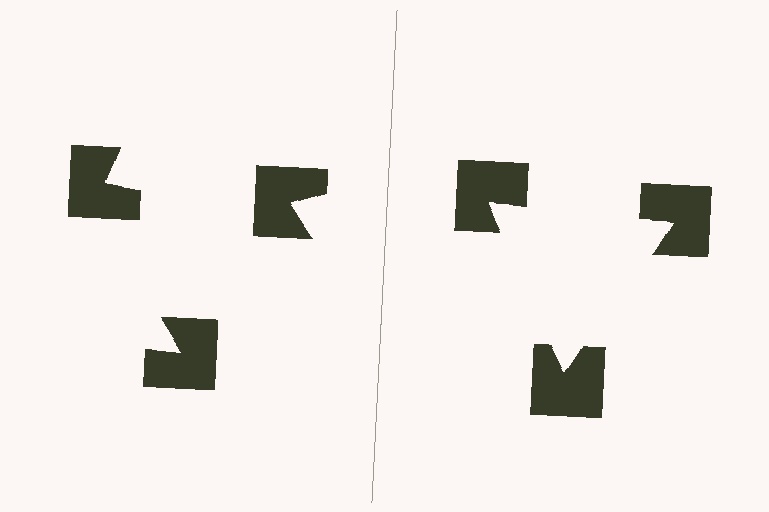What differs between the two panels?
The notched squares are positioned identically on both sides; only the wedge orientations differ. On the right they align to a triangle; on the left they are misaligned.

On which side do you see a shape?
An illusory triangle appears on the right side. On the left side the wedge cuts are rotated, so no coherent shape forms.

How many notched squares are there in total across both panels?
6 — 3 on each side.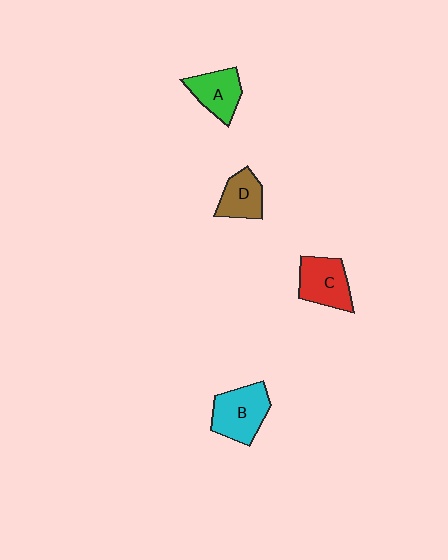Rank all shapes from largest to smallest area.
From largest to smallest: B (cyan), C (red), A (green), D (brown).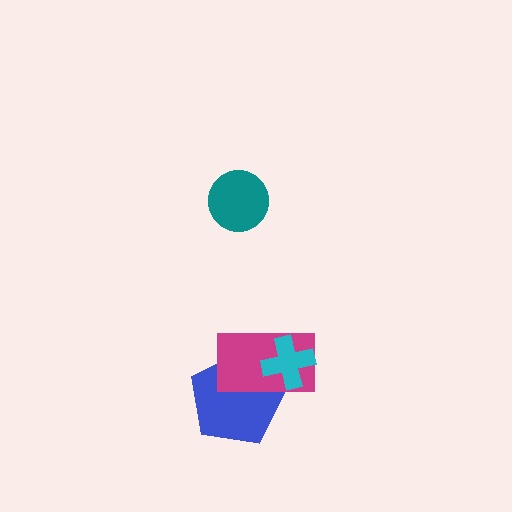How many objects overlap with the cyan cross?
2 objects overlap with the cyan cross.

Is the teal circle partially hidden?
No, no other shape covers it.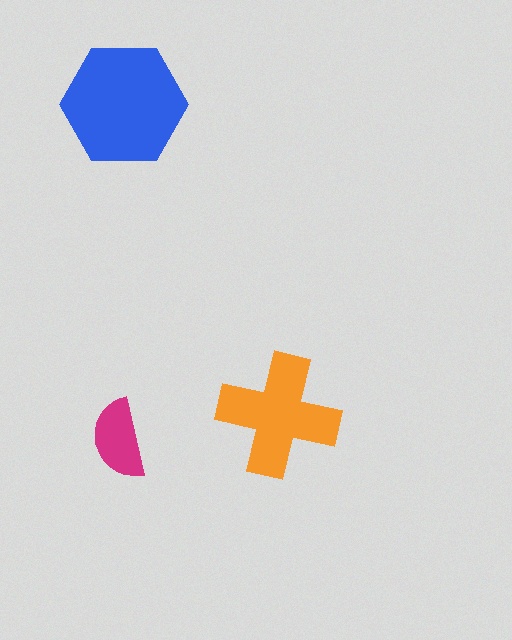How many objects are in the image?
There are 3 objects in the image.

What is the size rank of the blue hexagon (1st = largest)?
1st.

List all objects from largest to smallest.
The blue hexagon, the orange cross, the magenta semicircle.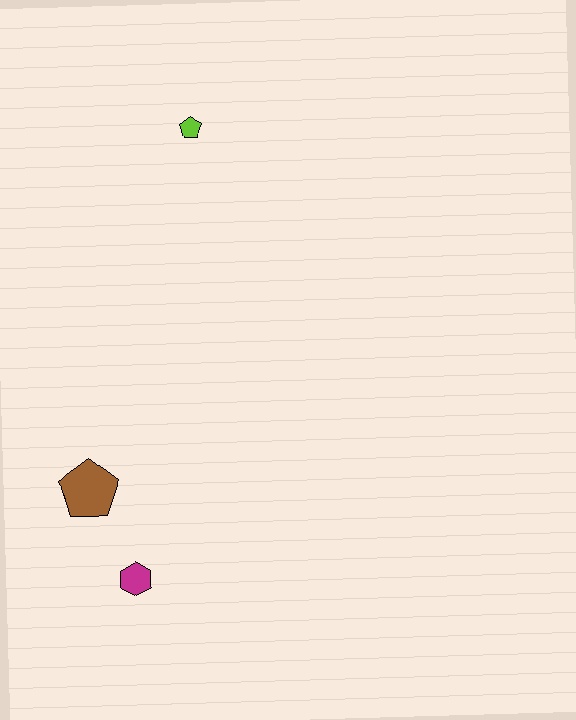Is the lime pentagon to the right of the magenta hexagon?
Yes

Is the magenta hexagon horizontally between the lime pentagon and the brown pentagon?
Yes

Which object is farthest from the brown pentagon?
The lime pentagon is farthest from the brown pentagon.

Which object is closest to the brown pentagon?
The magenta hexagon is closest to the brown pentagon.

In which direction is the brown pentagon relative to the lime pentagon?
The brown pentagon is below the lime pentagon.